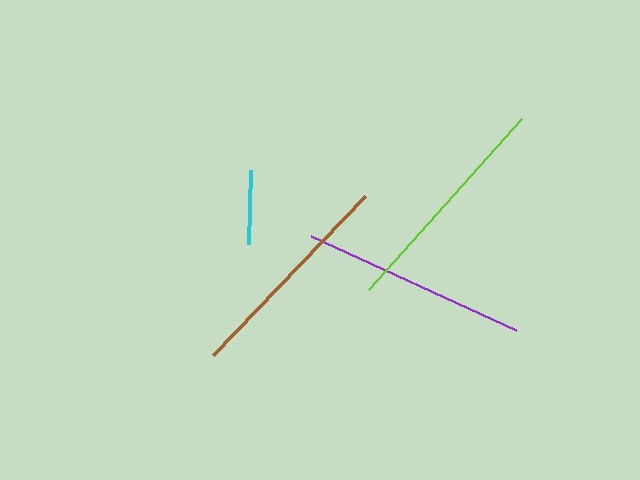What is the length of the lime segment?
The lime segment is approximately 230 pixels long.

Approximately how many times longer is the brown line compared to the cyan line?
The brown line is approximately 3.0 times the length of the cyan line.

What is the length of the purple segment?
The purple segment is approximately 226 pixels long.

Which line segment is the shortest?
The cyan line is the shortest at approximately 74 pixels.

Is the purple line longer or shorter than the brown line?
The purple line is longer than the brown line.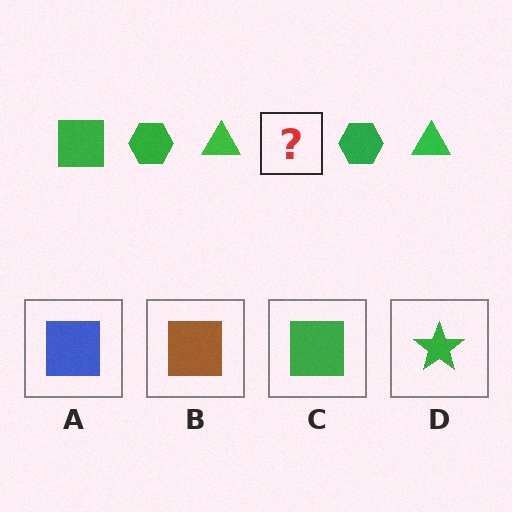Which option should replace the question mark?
Option C.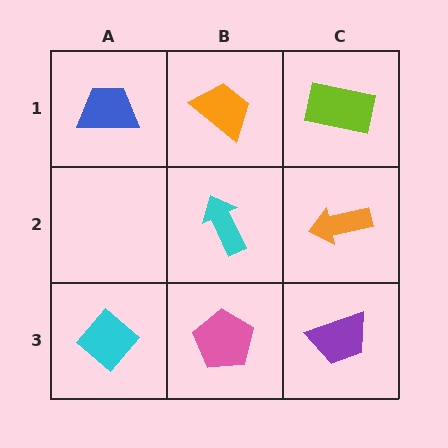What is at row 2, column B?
A cyan arrow.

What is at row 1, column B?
An orange trapezoid.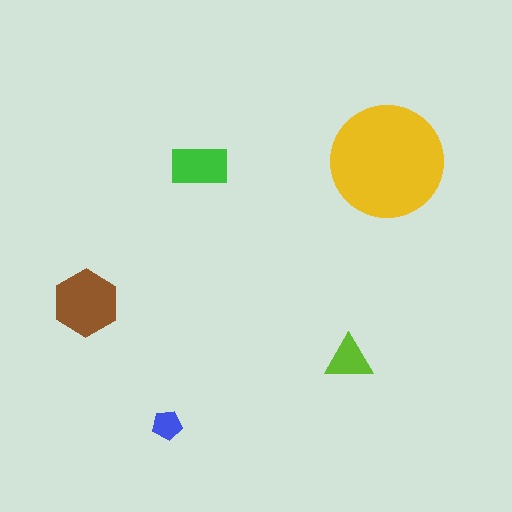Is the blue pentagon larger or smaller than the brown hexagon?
Smaller.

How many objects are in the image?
There are 5 objects in the image.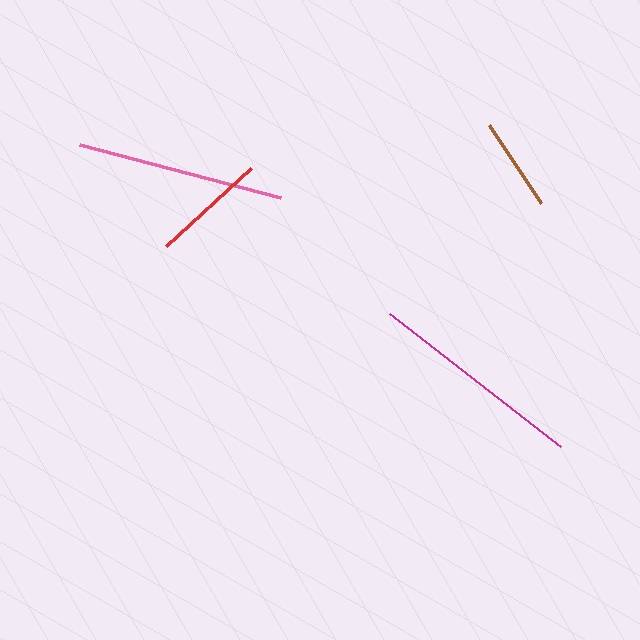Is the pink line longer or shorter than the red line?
The pink line is longer than the red line.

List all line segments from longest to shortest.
From longest to shortest: magenta, pink, red, brown.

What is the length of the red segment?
The red segment is approximately 115 pixels long.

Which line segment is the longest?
The magenta line is the longest at approximately 217 pixels.